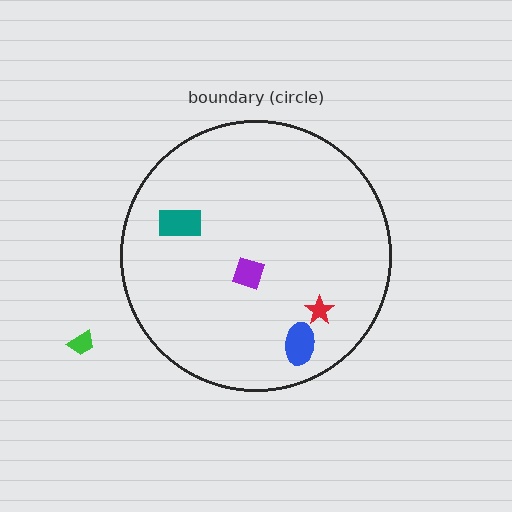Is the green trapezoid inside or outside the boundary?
Outside.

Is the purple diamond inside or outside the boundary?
Inside.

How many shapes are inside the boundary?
4 inside, 1 outside.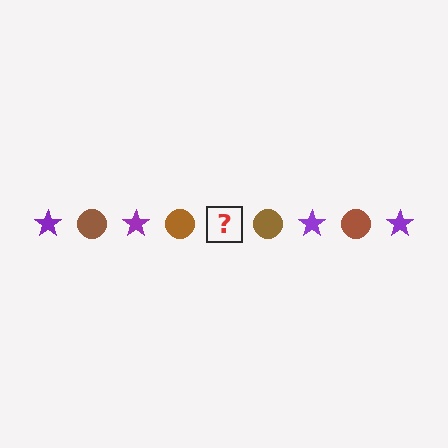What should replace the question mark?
The question mark should be replaced with a purple star.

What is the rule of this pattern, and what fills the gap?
The rule is that the pattern alternates between purple star and brown circle. The gap should be filled with a purple star.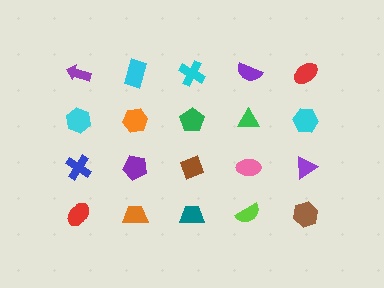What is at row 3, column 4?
A pink ellipse.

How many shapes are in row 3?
5 shapes.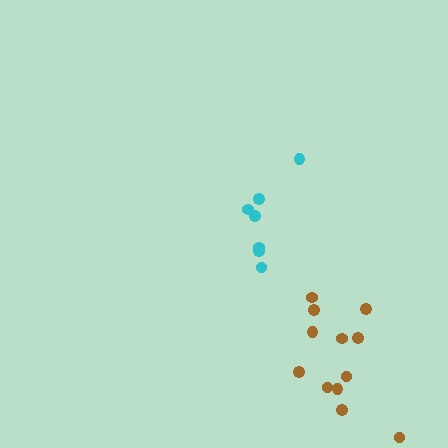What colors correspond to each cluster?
The clusters are colored: cyan, brown.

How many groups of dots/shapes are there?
There are 2 groups.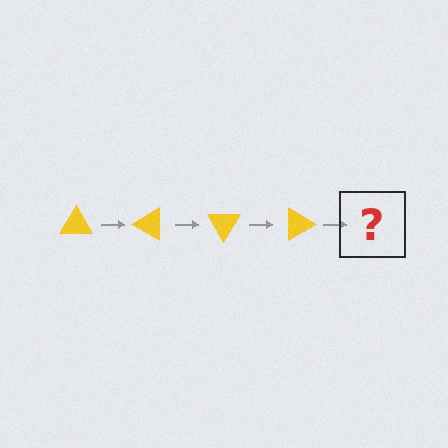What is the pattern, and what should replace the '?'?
The pattern is that the triangle rotates 30 degrees each step. The '?' should be a yellow triangle rotated 120 degrees.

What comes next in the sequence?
The next element should be a yellow triangle rotated 120 degrees.